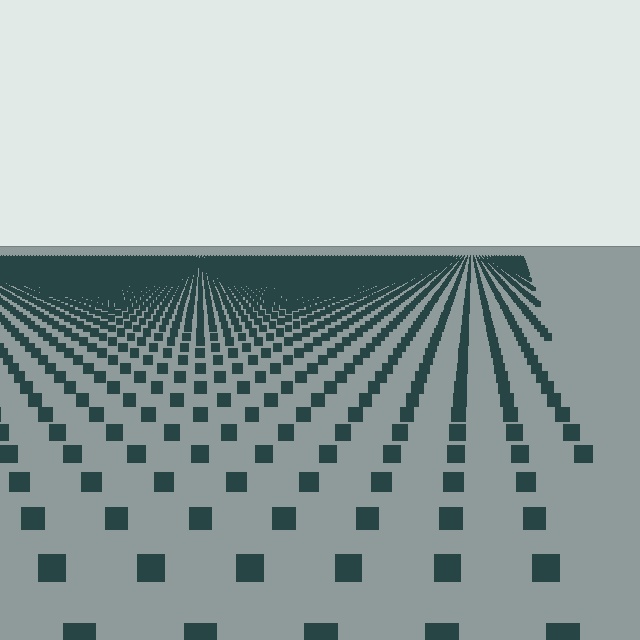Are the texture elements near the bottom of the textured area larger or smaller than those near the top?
Larger. Near the bottom, elements are closer to the viewer and appear at a bigger on-screen size.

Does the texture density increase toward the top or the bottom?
Density increases toward the top.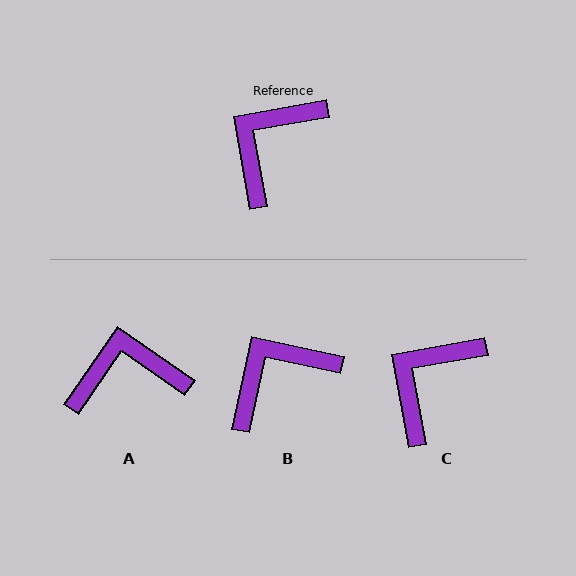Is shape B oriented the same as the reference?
No, it is off by about 22 degrees.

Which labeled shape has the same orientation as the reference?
C.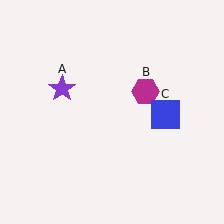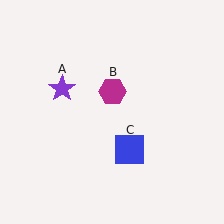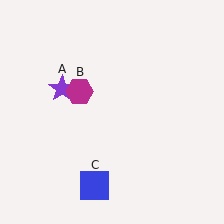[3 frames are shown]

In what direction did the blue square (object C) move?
The blue square (object C) moved down and to the left.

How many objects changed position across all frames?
2 objects changed position: magenta hexagon (object B), blue square (object C).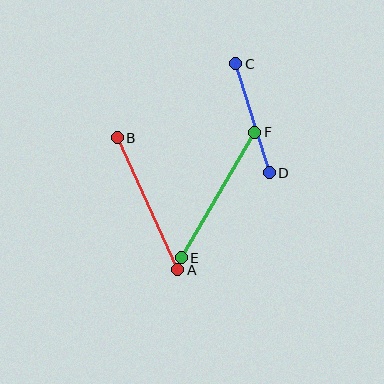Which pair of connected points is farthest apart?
Points E and F are farthest apart.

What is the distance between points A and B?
The distance is approximately 145 pixels.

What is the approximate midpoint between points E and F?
The midpoint is at approximately (218, 195) pixels.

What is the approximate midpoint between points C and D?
The midpoint is at approximately (253, 118) pixels.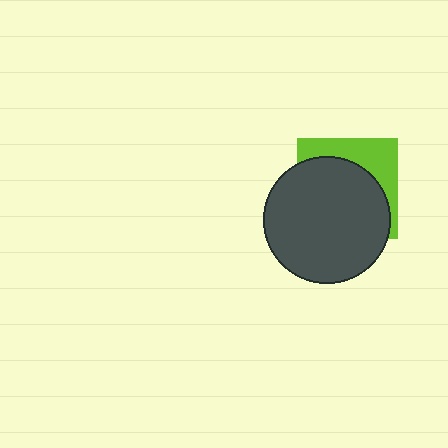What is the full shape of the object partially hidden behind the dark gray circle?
The partially hidden object is a lime square.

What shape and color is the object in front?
The object in front is a dark gray circle.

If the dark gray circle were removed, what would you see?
You would see the complete lime square.